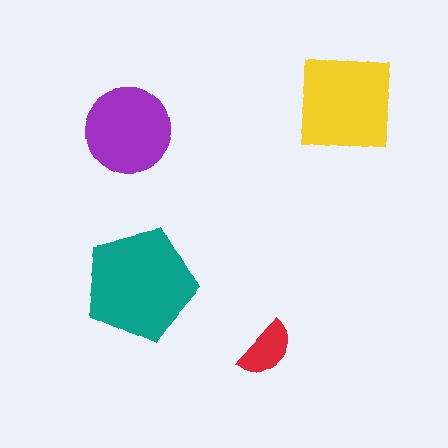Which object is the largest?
The teal pentagon.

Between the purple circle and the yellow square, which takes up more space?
The yellow square.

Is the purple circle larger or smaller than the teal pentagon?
Smaller.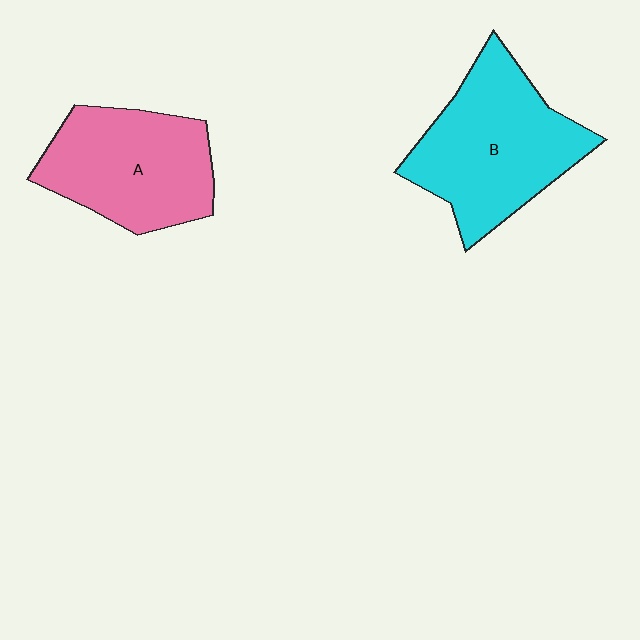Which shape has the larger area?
Shape B (cyan).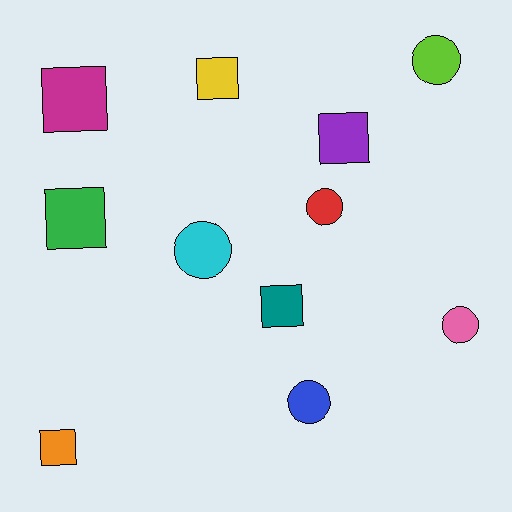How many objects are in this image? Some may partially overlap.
There are 11 objects.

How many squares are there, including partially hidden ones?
There are 6 squares.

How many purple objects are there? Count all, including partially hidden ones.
There is 1 purple object.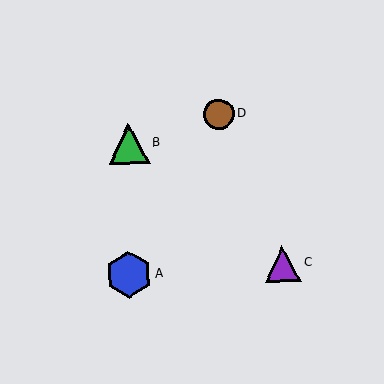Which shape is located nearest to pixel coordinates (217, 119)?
The brown circle (labeled D) at (219, 114) is nearest to that location.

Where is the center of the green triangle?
The center of the green triangle is at (129, 144).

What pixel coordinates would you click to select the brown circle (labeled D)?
Click at (219, 114) to select the brown circle D.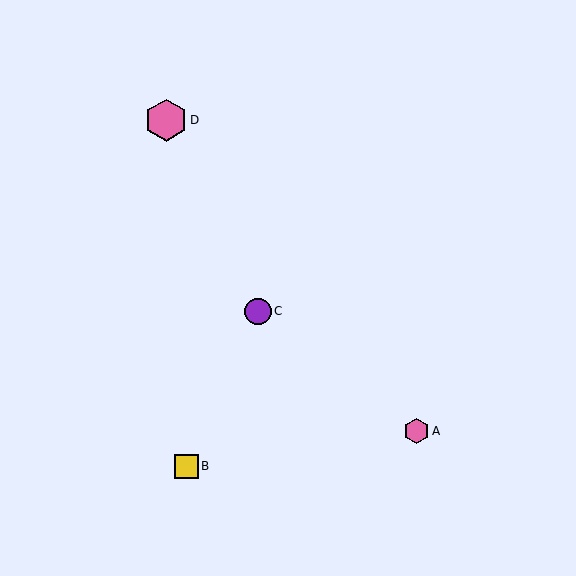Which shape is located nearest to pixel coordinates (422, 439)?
The pink hexagon (labeled A) at (416, 431) is nearest to that location.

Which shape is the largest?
The pink hexagon (labeled D) is the largest.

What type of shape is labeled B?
Shape B is a yellow square.